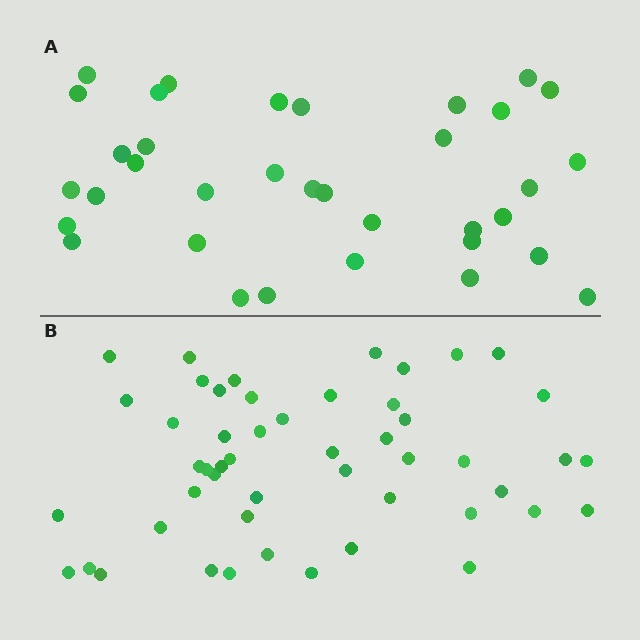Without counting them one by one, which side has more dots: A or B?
Region B (the bottom region) has more dots.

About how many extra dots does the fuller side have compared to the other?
Region B has approximately 15 more dots than region A.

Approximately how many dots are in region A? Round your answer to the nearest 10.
About 40 dots. (The exact count is 35, which rounds to 40.)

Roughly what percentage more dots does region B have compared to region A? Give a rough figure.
About 45% more.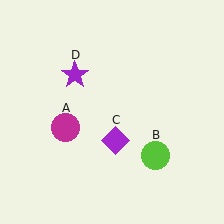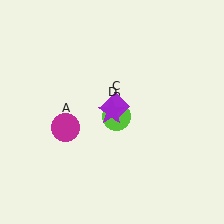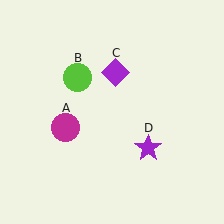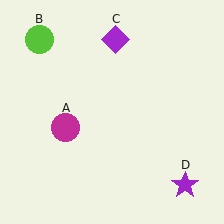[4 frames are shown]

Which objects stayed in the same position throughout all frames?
Magenta circle (object A) remained stationary.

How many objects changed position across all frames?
3 objects changed position: lime circle (object B), purple diamond (object C), purple star (object D).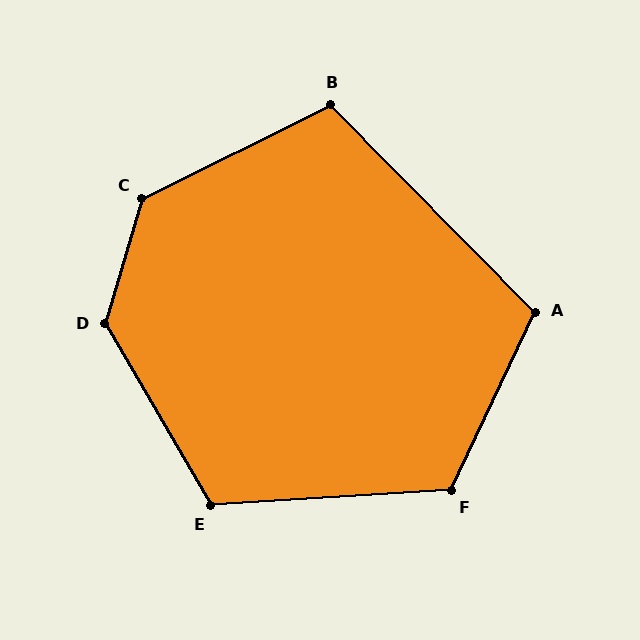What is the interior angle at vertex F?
Approximately 119 degrees (obtuse).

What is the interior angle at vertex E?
Approximately 117 degrees (obtuse).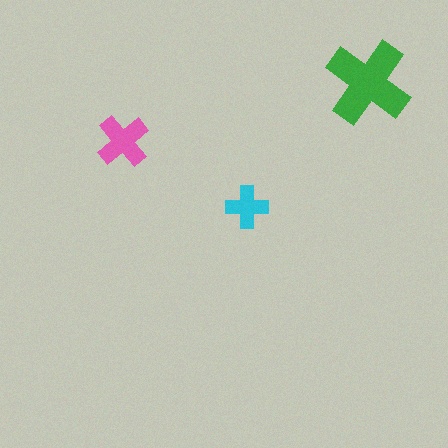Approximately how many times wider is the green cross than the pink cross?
About 1.5 times wider.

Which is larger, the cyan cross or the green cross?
The green one.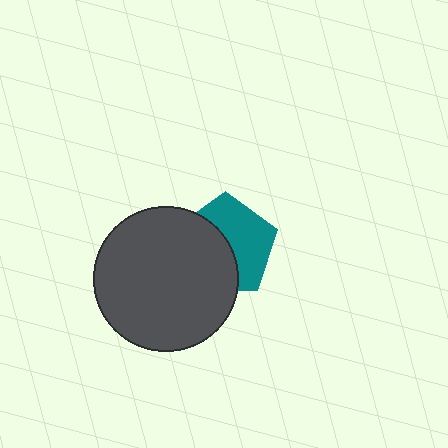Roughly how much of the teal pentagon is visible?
About half of it is visible (roughly 50%).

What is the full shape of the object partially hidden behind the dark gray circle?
The partially hidden object is a teal pentagon.